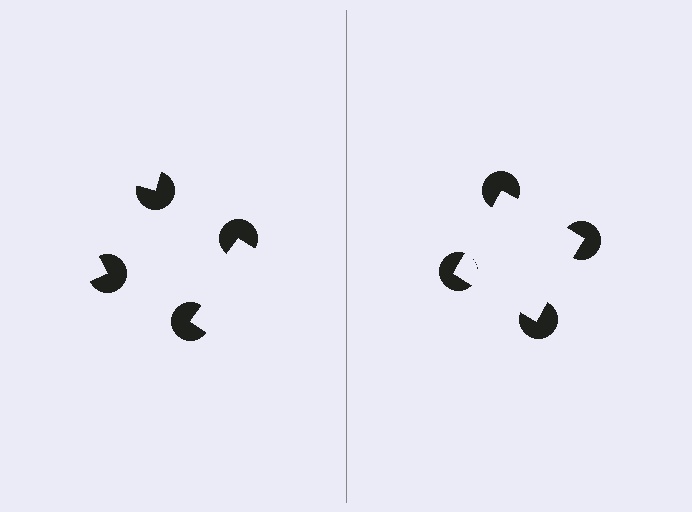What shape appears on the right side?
An illusory square.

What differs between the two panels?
The pac-man discs are positioned identically on both sides; only the wedge orientations differ. On the right they align to a square; on the left they are misaligned.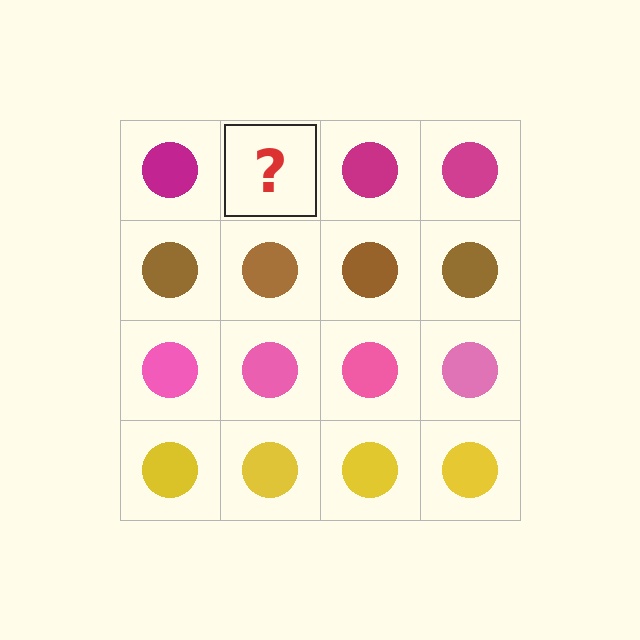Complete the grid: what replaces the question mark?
The question mark should be replaced with a magenta circle.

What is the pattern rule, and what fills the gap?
The rule is that each row has a consistent color. The gap should be filled with a magenta circle.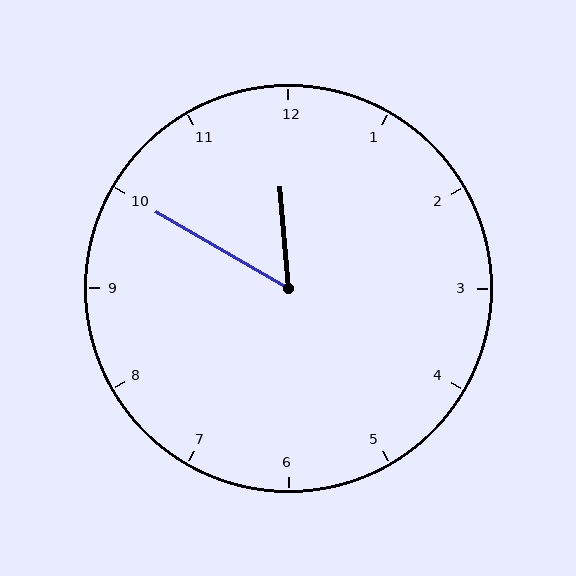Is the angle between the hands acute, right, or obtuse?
It is acute.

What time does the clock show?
11:50.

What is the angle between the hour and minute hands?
Approximately 55 degrees.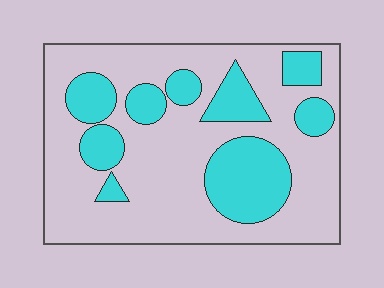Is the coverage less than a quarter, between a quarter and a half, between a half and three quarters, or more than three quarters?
Between a quarter and a half.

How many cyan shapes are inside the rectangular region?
9.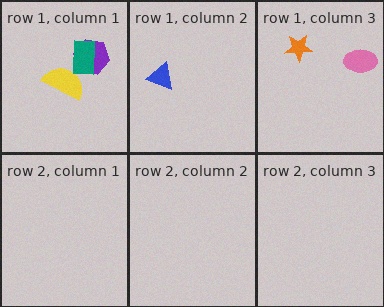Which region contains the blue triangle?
The row 1, column 2 region.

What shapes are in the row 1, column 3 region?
The orange star, the pink ellipse.